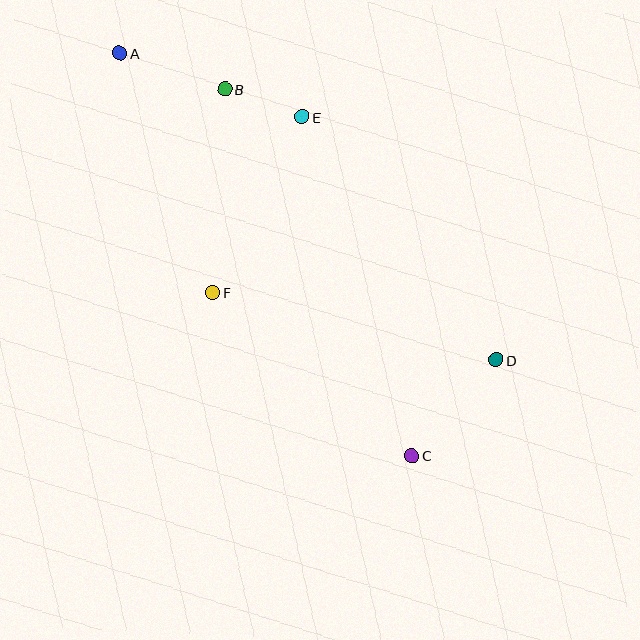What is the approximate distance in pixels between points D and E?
The distance between D and E is approximately 311 pixels.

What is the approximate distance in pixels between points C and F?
The distance between C and F is approximately 257 pixels.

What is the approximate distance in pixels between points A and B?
The distance between A and B is approximately 111 pixels.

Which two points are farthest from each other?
Points A and C are farthest from each other.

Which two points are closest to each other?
Points B and E are closest to each other.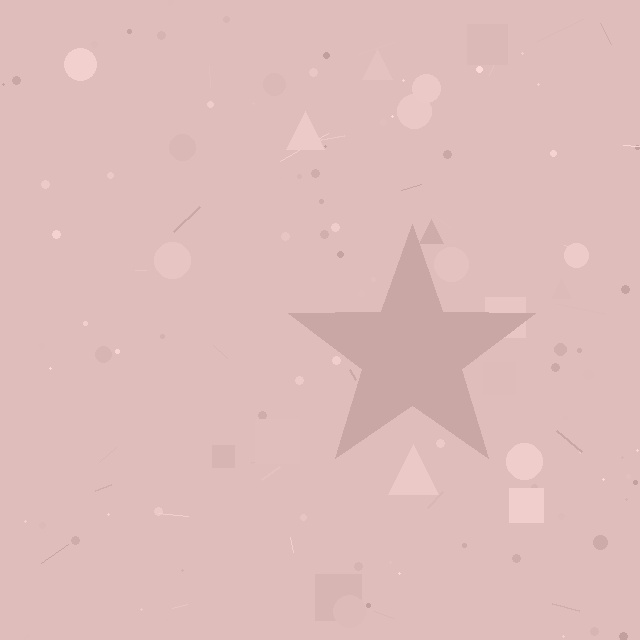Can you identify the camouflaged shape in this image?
The camouflaged shape is a star.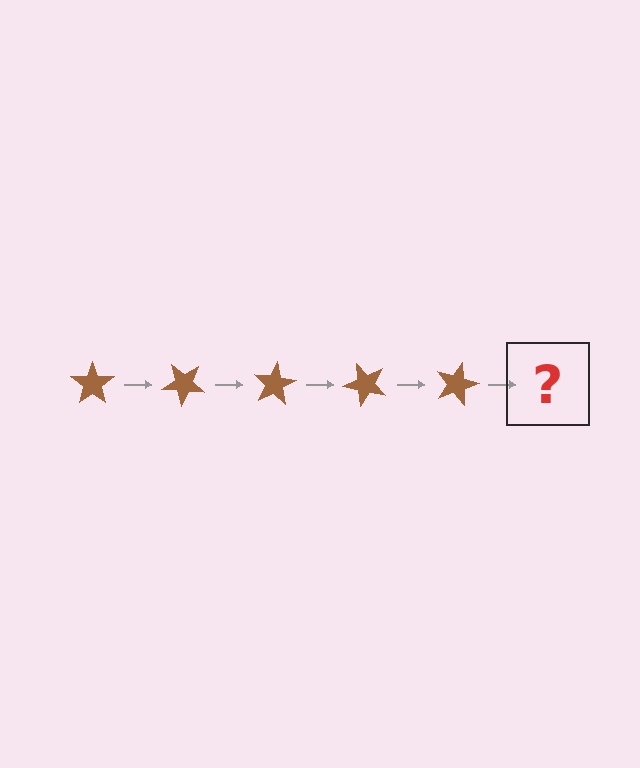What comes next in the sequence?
The next element should be a brown star rotated 200 degrees.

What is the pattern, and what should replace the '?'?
The pattern is that the star rotates 40 degrees each step. The '?' should be a brown star rotated 200 degrees.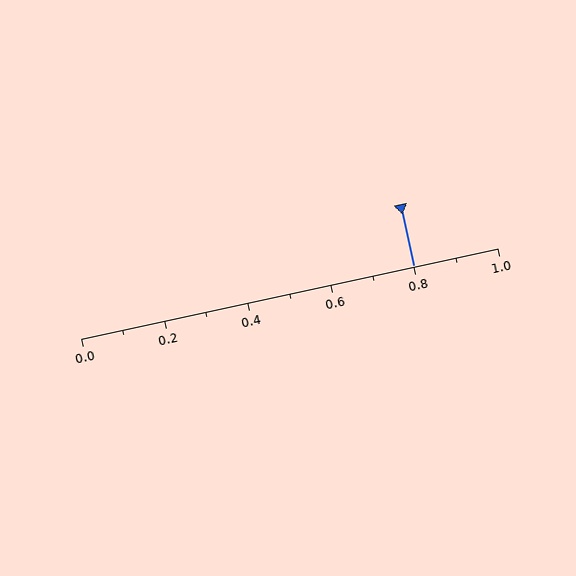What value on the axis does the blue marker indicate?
The marker indicates approximately 0.8.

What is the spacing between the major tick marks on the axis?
The major ticks are spaced 0.2 apart.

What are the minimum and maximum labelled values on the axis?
The axis runs from 0.0 to 1.0.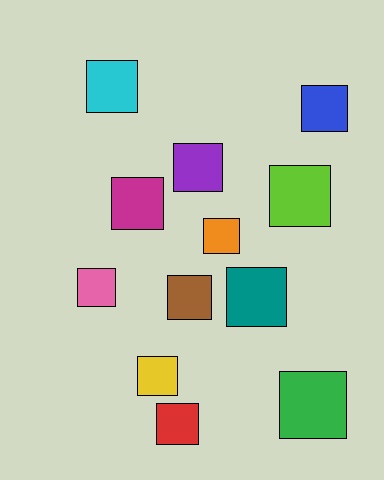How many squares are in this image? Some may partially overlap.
There are 12 squares.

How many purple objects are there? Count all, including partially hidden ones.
There is 1 purple object.